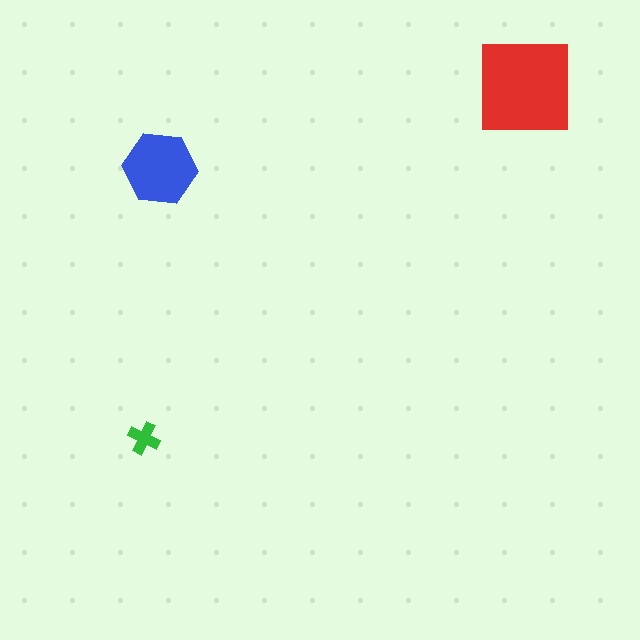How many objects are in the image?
There are 3 objects in the image.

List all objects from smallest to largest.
The green cross, the blue hexagon, the red square.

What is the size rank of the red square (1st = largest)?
1st.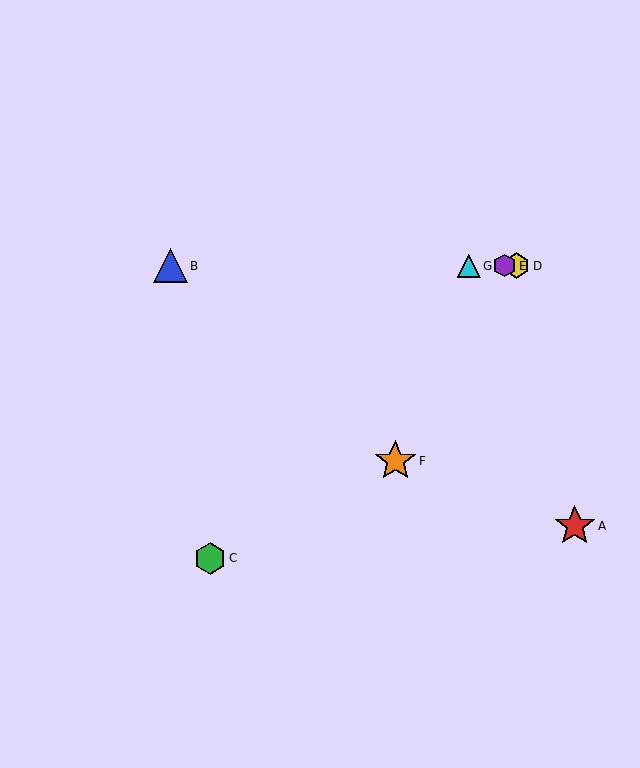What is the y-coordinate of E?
Object E is at y≈266.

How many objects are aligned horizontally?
4 objects (B, D, E, G) are aligned horizontally.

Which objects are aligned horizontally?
Objects B, D, E, G are aligned horizontally.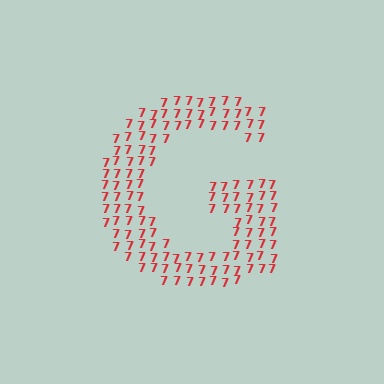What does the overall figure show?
The overall figure shows the letter G.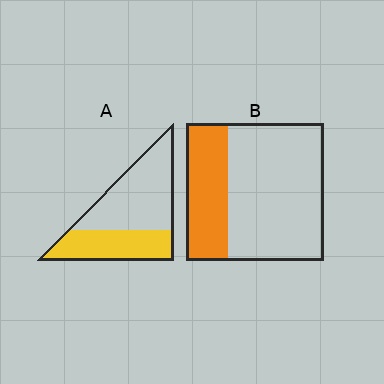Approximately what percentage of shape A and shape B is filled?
A is approximately 40% and B is approximately 30%.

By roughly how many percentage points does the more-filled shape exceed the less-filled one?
By roughly 10 percentage points (A over B).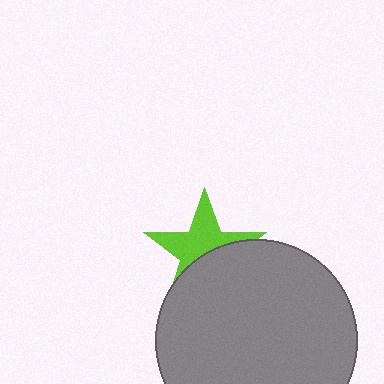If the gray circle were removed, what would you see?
You would see the complete lime star.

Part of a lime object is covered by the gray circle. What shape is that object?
It is a star.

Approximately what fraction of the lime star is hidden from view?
Roughly 46% of the lime star is hidden behind the gray circle.